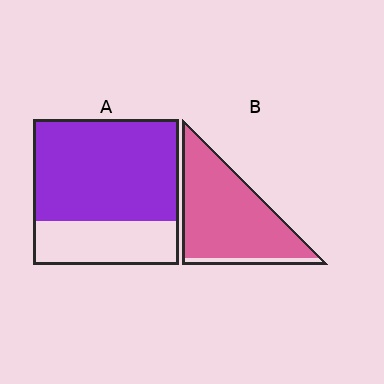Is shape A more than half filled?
Yes.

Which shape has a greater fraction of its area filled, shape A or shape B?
Shape B.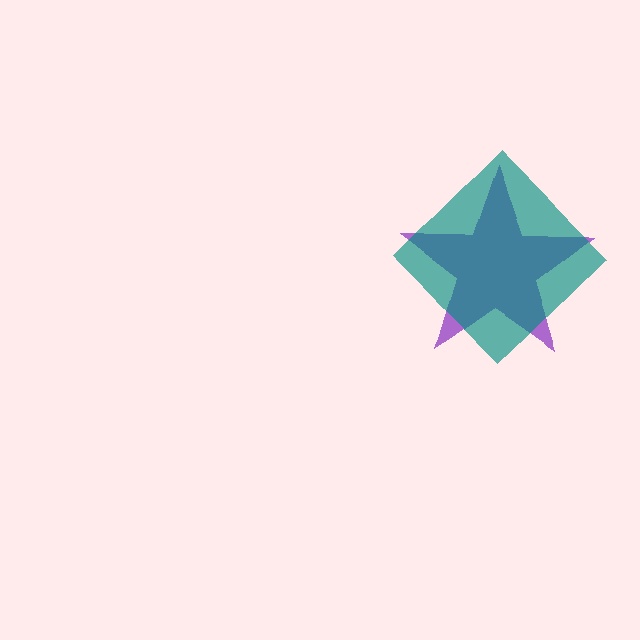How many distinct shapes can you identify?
There are 2 distinct shapes: a purple star, a teal diamond.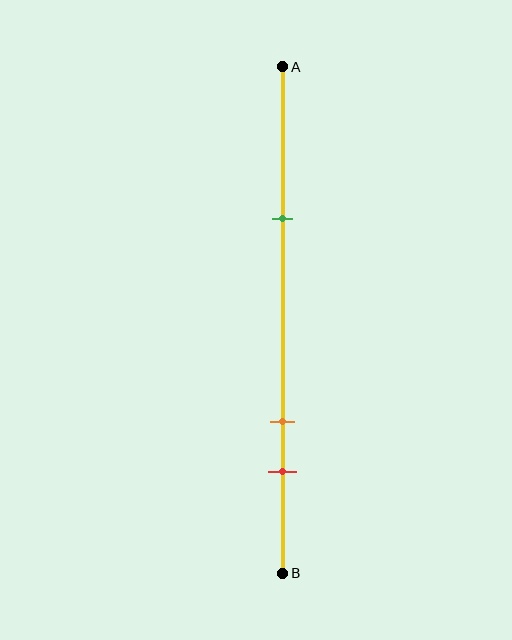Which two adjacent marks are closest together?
The orange and red marks are the closest adjacent pair.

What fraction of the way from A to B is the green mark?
The green mark is approximately 30% (0.3) of the way from A to B.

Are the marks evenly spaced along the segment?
No, the marks are not evenly spaced.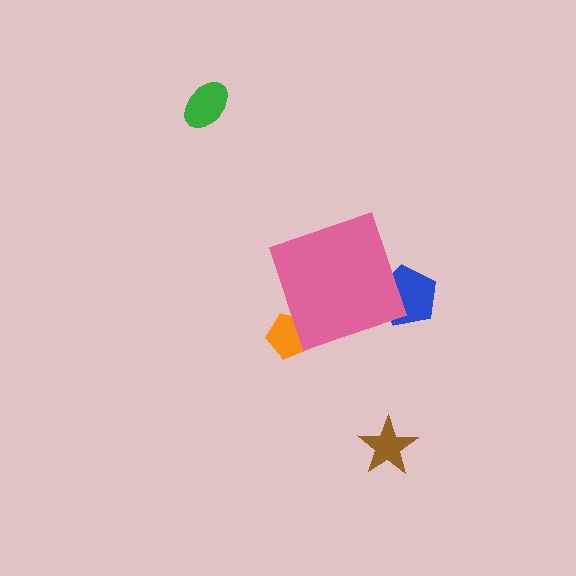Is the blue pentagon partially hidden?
Yes, the blue pentagon is partially hidden behind the pink diamond.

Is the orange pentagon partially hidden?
Yes, the orange pentagon is partially hidden behind the pink diamond.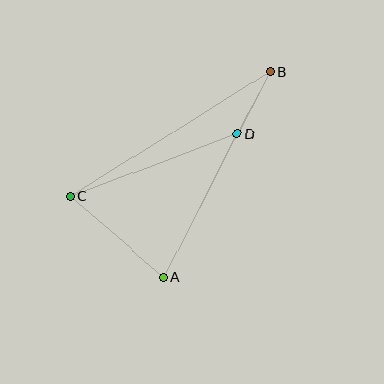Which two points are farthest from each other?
Points B and C are farthest from each other.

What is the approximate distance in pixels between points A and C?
The distance between A and C is approximately 123 pixels.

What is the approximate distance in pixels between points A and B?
The distance between A and B is approximately 232 pixels.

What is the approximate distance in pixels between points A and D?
The distance between A and D is approximately 161 pixels.